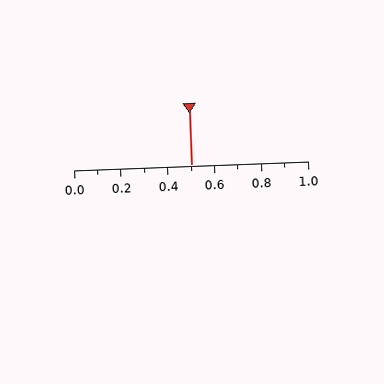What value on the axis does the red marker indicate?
The marker indicates approximately 0.5.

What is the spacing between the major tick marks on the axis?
The major ticks are spaced 0.2 apart.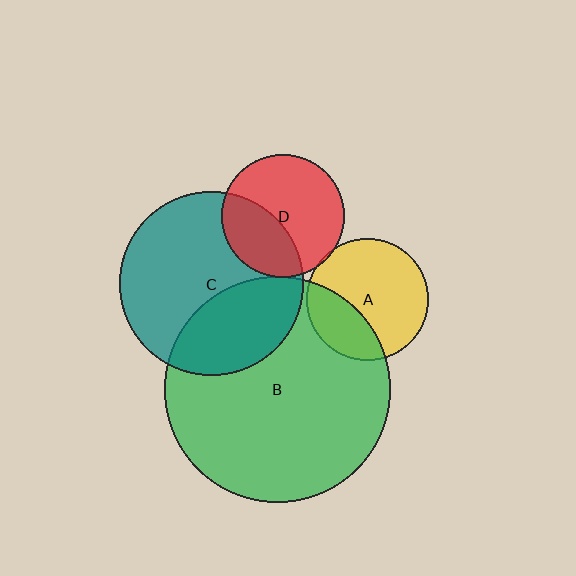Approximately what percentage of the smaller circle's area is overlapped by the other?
Approximately 5%.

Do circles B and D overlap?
Yes.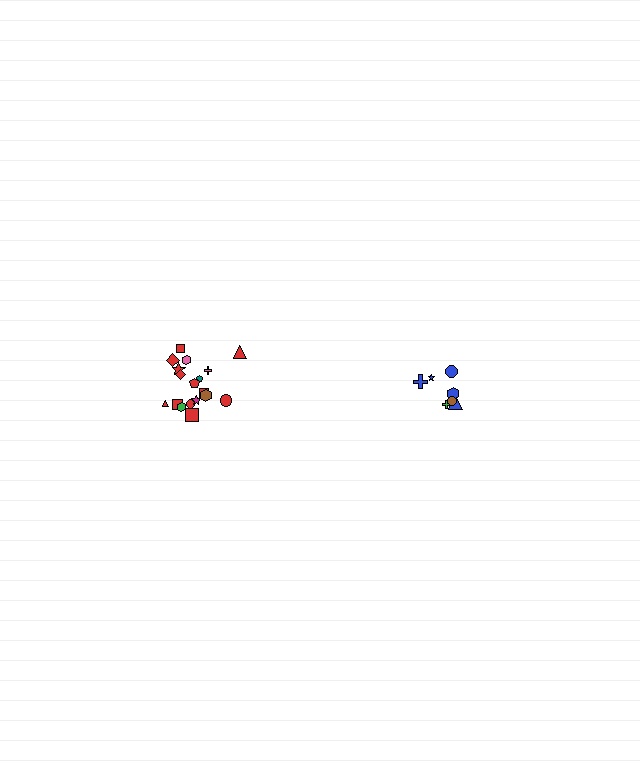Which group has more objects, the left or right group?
The left group.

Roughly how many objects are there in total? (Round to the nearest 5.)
Roughly 25 objects in total.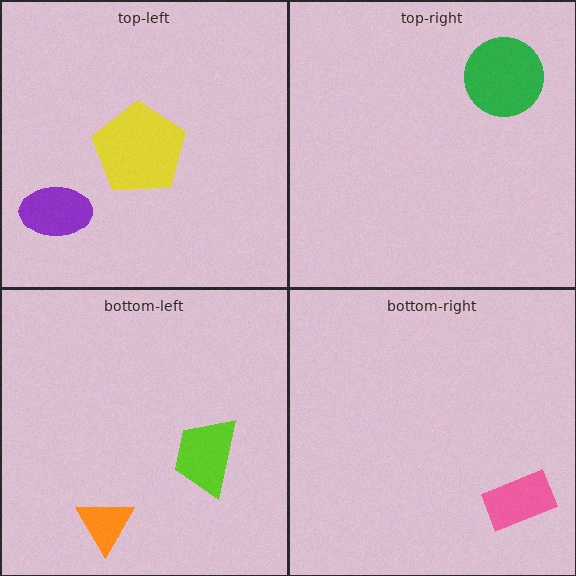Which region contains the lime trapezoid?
The bottom-left region.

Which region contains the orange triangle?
The bottom-left region.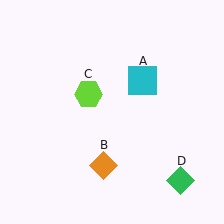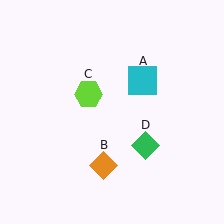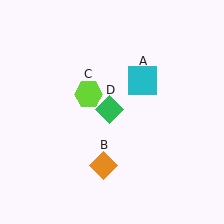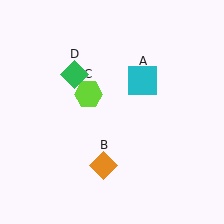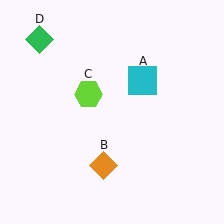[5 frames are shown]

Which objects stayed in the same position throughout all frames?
Cyan square (object A) and orange diamond (object B) and lime hexagon (object C) remained stationary.